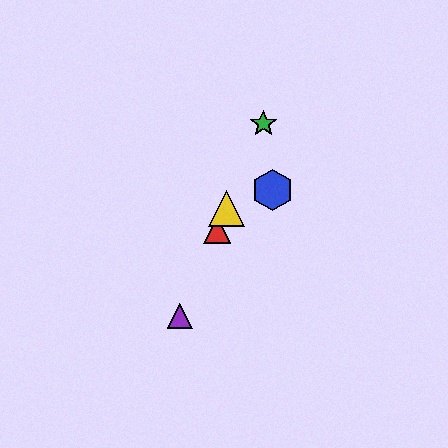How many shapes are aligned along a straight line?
4 shapes (the red triangle, the green star, the yellow triangle, the purple triangle) are aligned along a straight line.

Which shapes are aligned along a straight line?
The red triangle, the green star, the yellow triangle, the purple triangle are aligned along a straight line.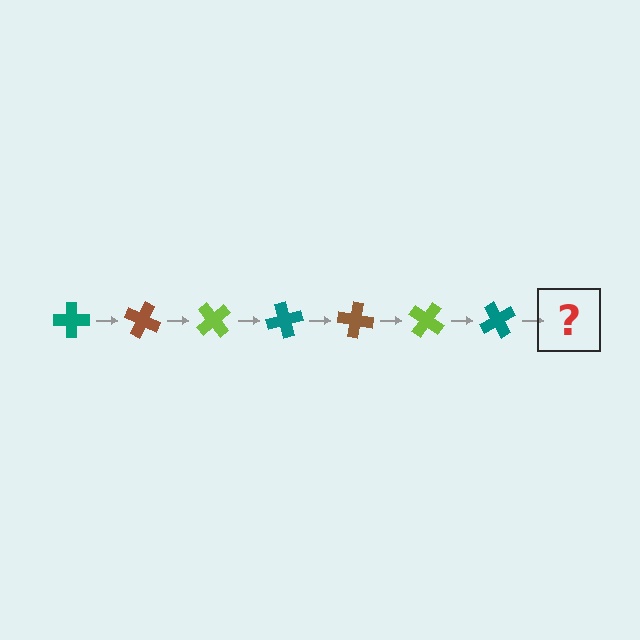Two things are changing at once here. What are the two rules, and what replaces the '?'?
The two rules are that it rotates 25 degrees each step and the color cycles through teal, brown, and lime. The '?' should be a brown cross, rotated 175 degrees from the start.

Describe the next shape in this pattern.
It should be a brown cross, rotated 175 degrees from the start.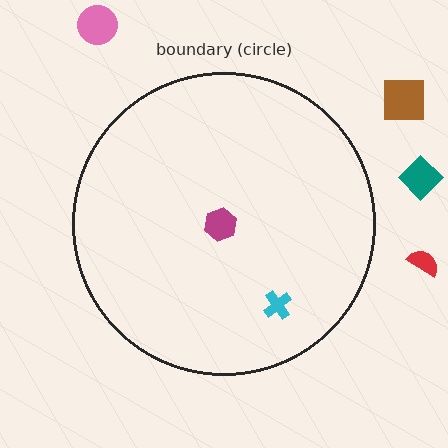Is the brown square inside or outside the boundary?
Outside.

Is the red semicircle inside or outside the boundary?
Outside.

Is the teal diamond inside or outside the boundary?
Outside.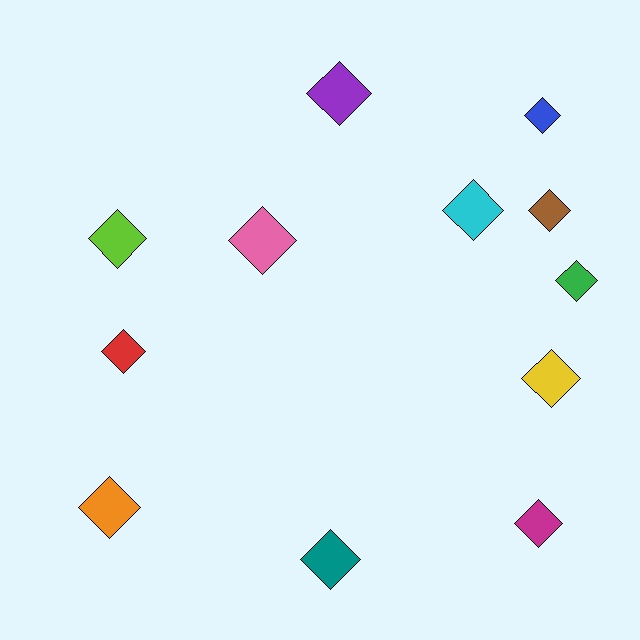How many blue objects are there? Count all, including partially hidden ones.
There is 1 blue object.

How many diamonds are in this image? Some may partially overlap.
There are 12 diamonds.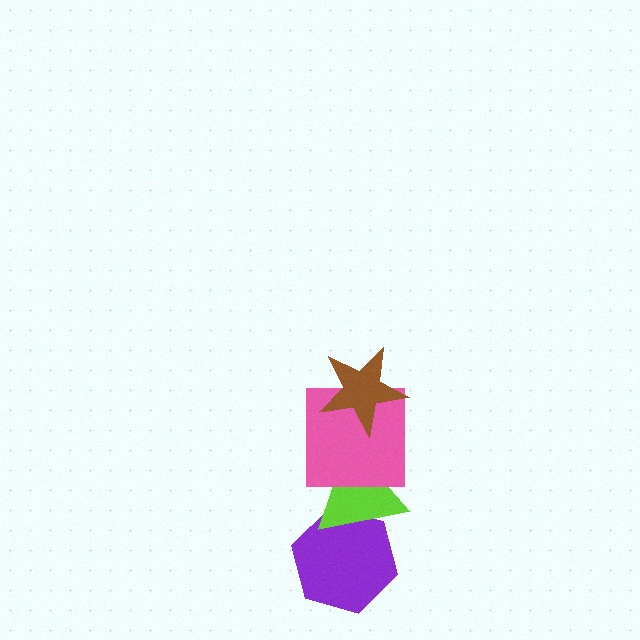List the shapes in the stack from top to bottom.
From top to bottom: the brown star, the pink square, the lime triangle, the purple hexagon.